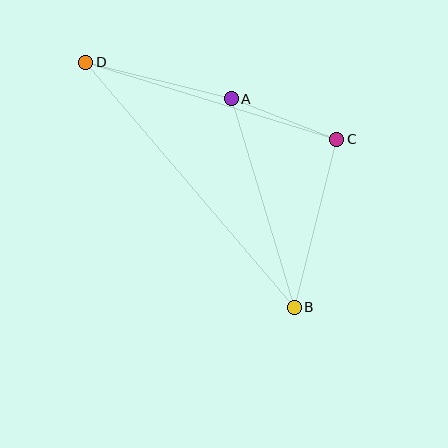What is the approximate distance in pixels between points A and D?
The distance between A and D is approximately 150 pixels.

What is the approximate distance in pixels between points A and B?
The distance between A and B is approximately 217 pixels.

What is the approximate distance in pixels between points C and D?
The distance between C and D is approximately 263 pixels.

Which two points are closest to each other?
Points A and C are closest to each other.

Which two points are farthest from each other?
Points B and D are farthest from each other.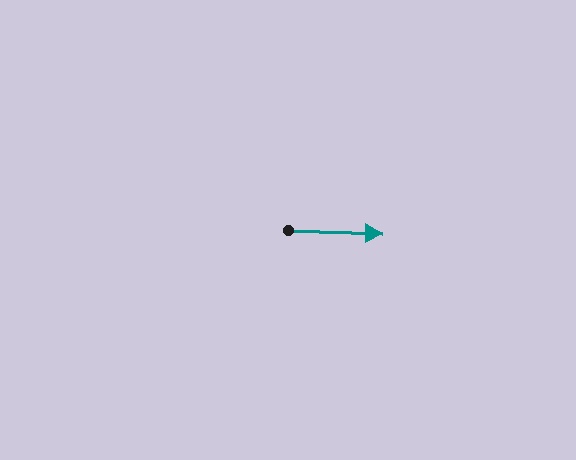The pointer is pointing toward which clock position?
Roughly 3 o'clock.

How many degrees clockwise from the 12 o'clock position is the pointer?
Approximately 92 degrees.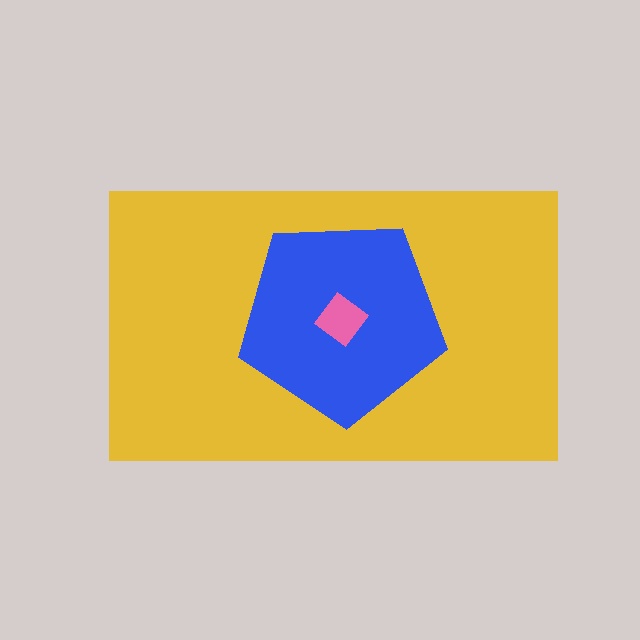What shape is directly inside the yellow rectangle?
The blue pentagon.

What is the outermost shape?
The yellow rectangle.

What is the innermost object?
The pink diamond.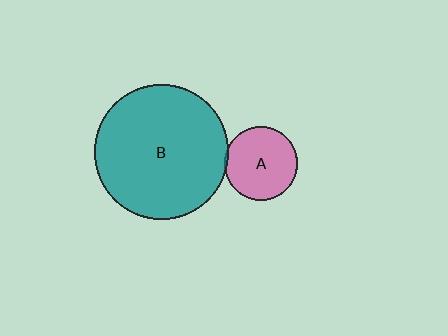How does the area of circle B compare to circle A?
Approximately 3.4 times.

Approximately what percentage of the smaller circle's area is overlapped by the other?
Approximately 5%.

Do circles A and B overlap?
Yes.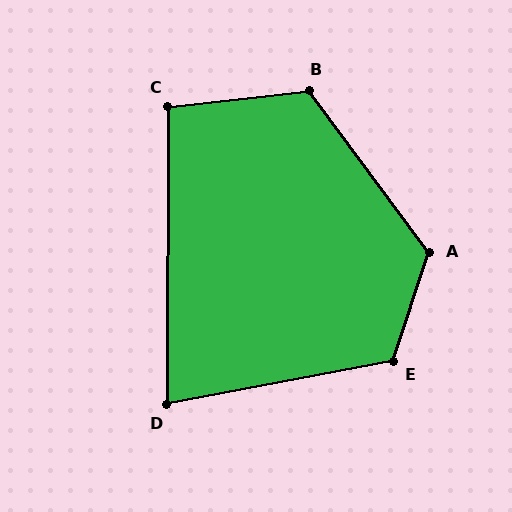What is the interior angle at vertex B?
Approximately 120 degrees (obtuse).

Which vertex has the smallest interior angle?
D, at approximately 79 degrees.